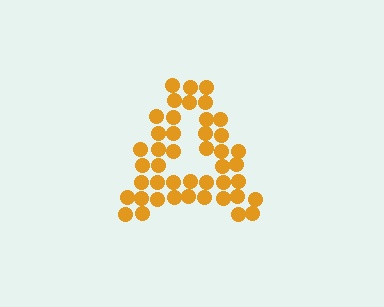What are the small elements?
The small elements are circles.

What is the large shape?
The large shape is the letter A.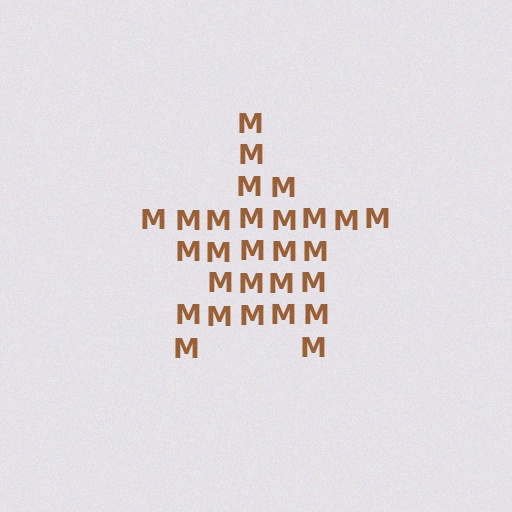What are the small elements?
The small elements are letter M's.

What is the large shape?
The large shape is a star.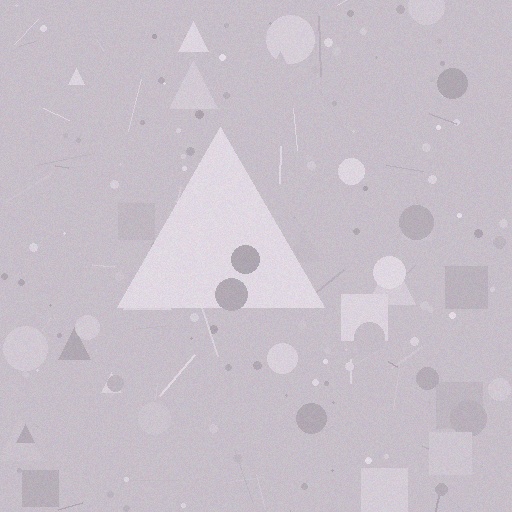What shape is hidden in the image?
A triangle is hidden in the image.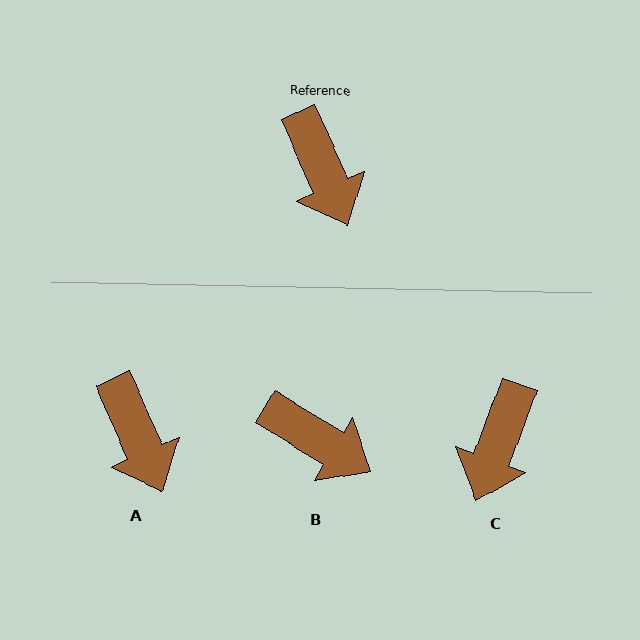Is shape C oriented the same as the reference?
No, it is off by about 44 degrees.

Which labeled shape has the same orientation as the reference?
A.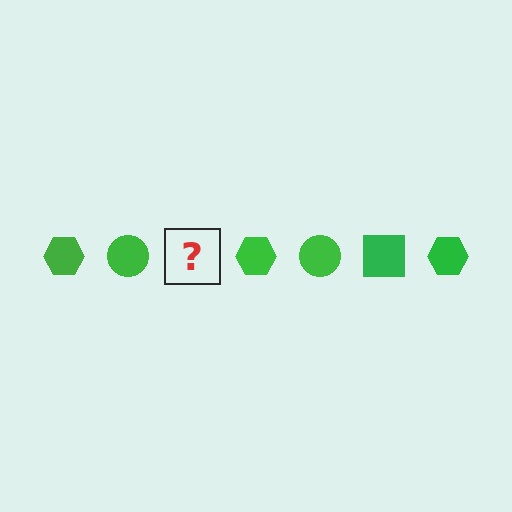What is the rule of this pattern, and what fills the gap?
The rule is that the pattern cycles through hexagon, circle, square shapes in green. The gap should be filled with a green square.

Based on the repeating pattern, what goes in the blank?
The blank should be a green square.